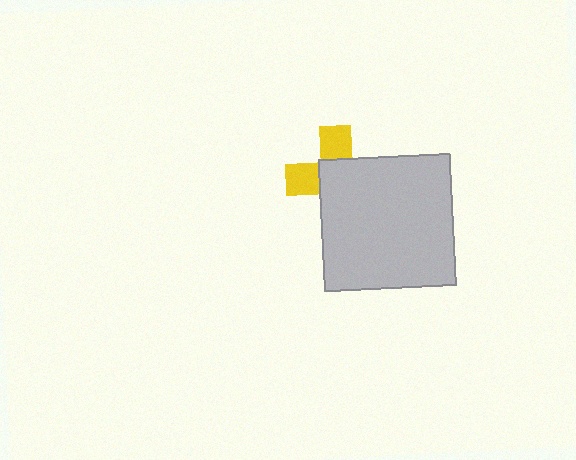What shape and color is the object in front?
The object in front is a light gray square.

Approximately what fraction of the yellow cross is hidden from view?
Roughly 62% of the yellow cross is hidden behind the light gray square.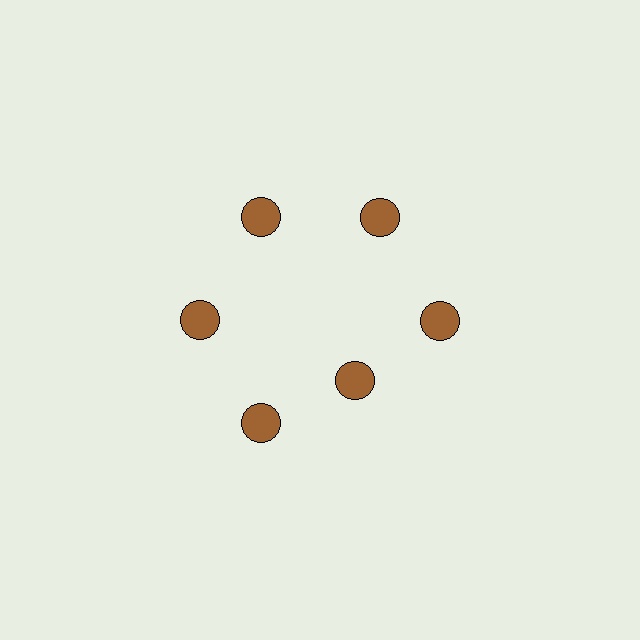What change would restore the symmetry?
The symmetry would be restored by moving it outward, back onto the ring so that all 6 circles sit at equal angles and equal distance from the center.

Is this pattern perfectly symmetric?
No. The 6 brown circles are arranged in a ring, but one element near the 5 o'clock position is pulled inward toward the center, breaking the 6-fold rotational symmetry.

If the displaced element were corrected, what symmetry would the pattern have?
It would have 6-fold rotational symmetry — the pattern would map onto itself every 60 degrees.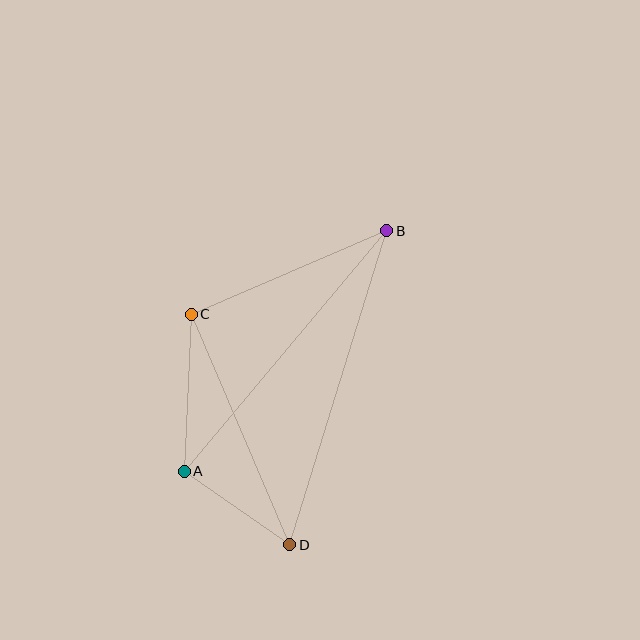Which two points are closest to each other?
Points A and D are closest to each other.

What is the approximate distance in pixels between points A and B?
The distance between A and B is approximately 314 pixels.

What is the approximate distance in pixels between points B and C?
The distance between B and C is approximately 212 pixels.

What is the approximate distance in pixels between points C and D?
The distance between C and D is approximately 251 pixels.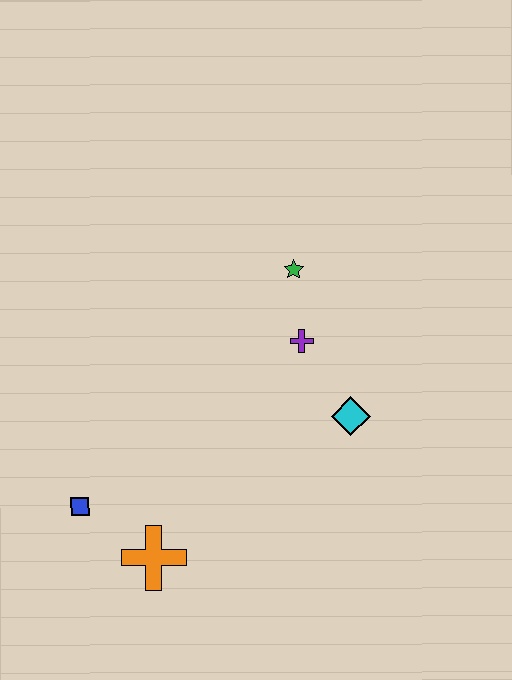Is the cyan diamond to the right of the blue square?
Yes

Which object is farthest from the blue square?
The green star is farthest from the blue square.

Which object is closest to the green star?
The purple cross is closest to the green star.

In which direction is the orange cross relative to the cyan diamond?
The orange cross is to the left of the cyan diamond.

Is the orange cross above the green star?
No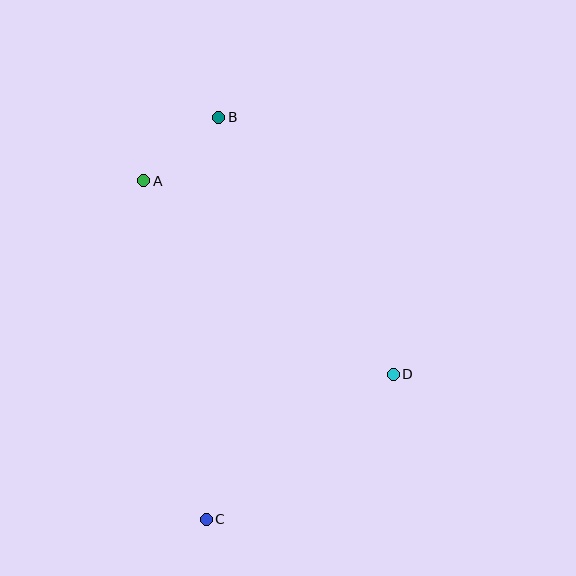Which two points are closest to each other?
Points A and B are closest to each other.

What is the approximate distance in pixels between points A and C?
The distance between A and C is approximately 344 pixels.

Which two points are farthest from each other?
Points B and C are farthest from each other.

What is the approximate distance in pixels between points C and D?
The distance between C and D is approximately 237 pixels.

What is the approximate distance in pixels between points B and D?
The distance between B and D is approximately 311 pixels.